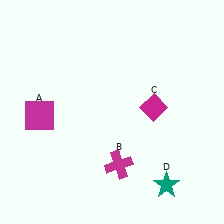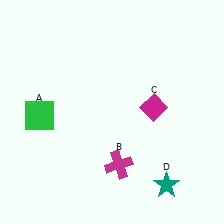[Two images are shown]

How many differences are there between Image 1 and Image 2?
There is 1 difference between the two images.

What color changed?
The square (A) changed from magenta in Image 1 to green in Image 2.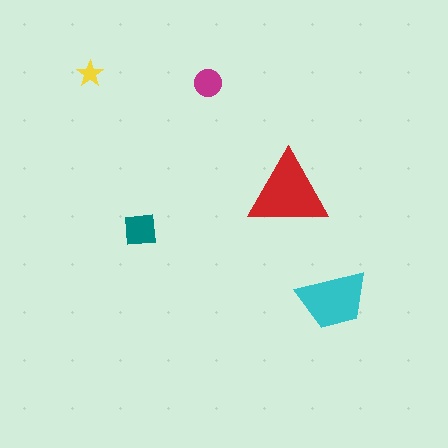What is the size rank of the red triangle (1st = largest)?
1st.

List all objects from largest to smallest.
The red triangle, the cyan trapezoid, the teal square, the magenta circle, the yellow star.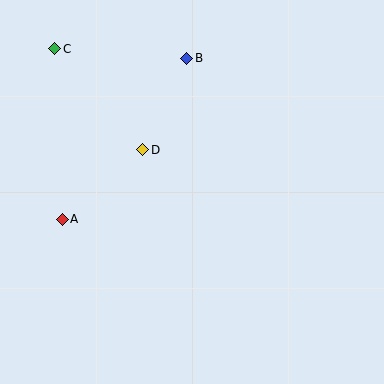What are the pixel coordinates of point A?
Point A is at (62, 219).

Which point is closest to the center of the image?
Point D at (143, 150) is closest to the center.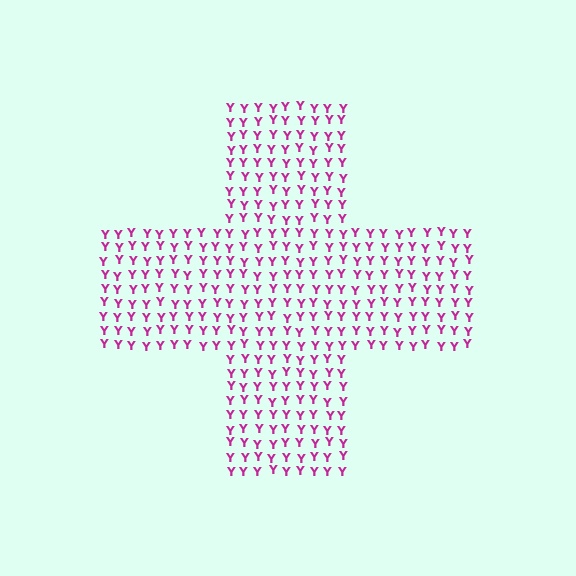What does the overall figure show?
The overall figure shows a cross.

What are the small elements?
The small elements are letter Y's.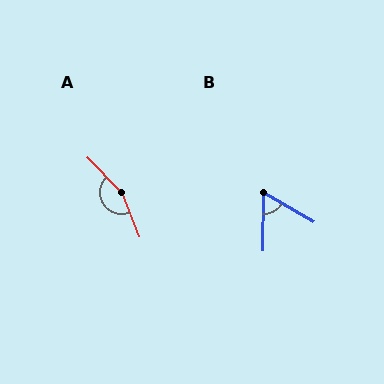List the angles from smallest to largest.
B (60°), A (157°).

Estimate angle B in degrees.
Approximately 60 degrees.